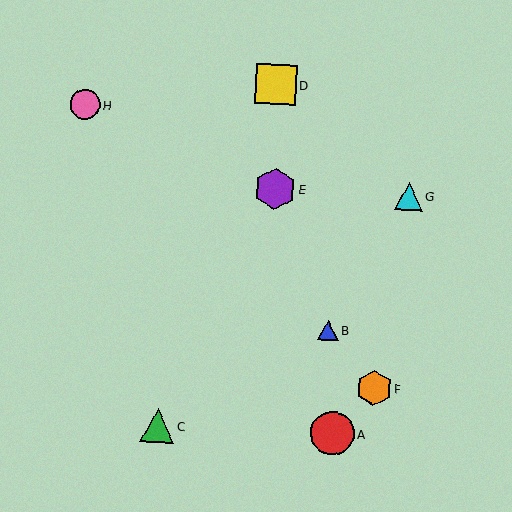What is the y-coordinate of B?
Object B is at y≈330.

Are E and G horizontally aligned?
Yes, both are at y≈189.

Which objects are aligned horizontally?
Objects E, G are aligned horizontally.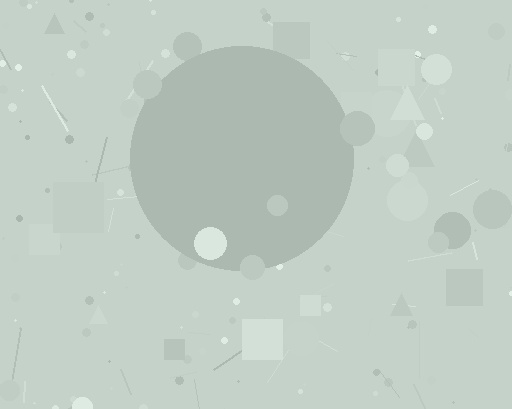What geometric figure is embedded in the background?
A circle is embedded in the background.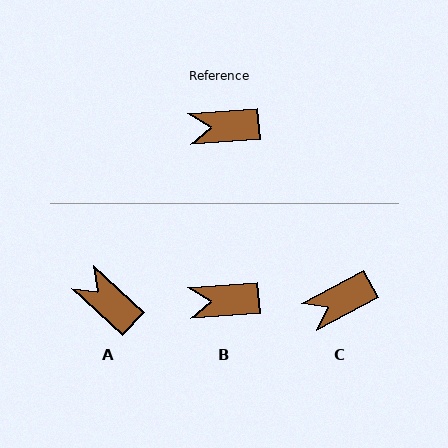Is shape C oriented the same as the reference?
No, it is off by about 24 degrees.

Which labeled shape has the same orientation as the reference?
B.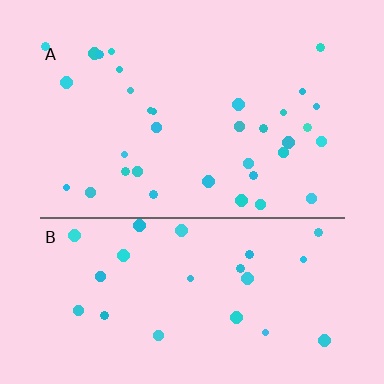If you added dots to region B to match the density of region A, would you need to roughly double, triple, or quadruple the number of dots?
Approximately double.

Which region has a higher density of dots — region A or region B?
A (the top).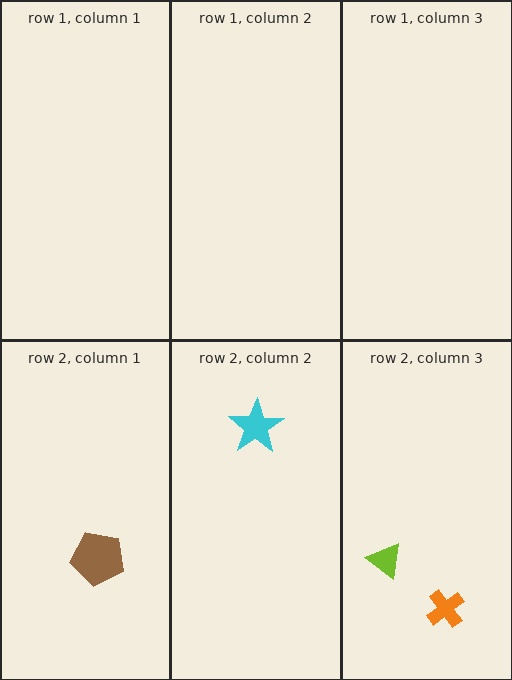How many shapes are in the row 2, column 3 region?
2.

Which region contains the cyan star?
The row 2, column 2 region.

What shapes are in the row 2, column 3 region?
The lime triangle, the orange cross.